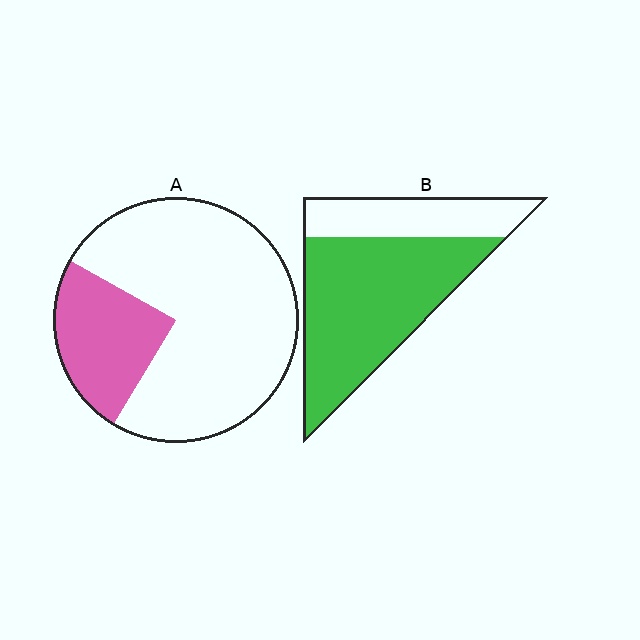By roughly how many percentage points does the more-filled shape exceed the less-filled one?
By roughly 45 percentage points (B over A).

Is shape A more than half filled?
No.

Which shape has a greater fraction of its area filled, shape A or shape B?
Shape B.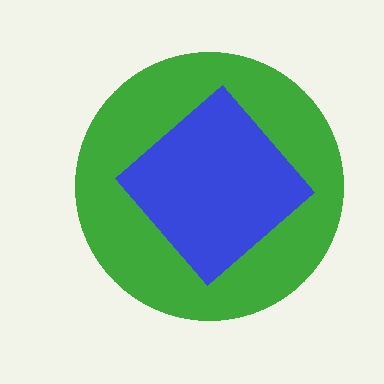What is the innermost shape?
The blue diamond.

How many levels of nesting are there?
2.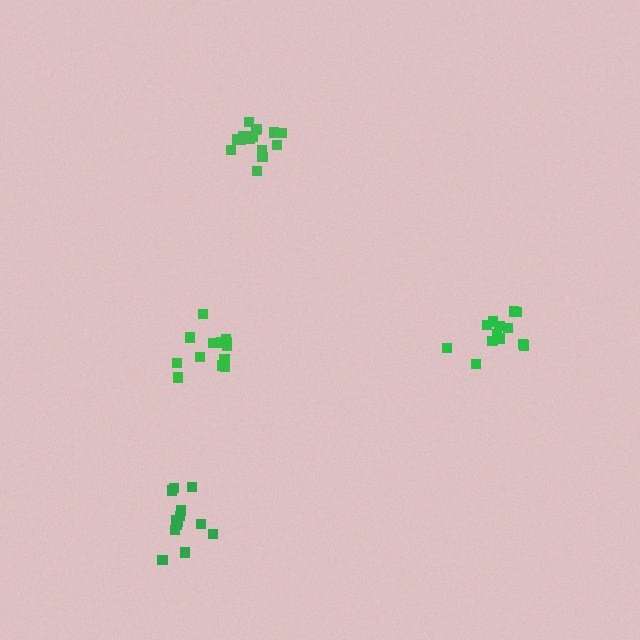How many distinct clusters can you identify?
There are 4 distinct clusters.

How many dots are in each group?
Group 1: 13 dots, Group 2: 15 dots, Group 3: 14 dots, Group 4: 13 dots (55 total).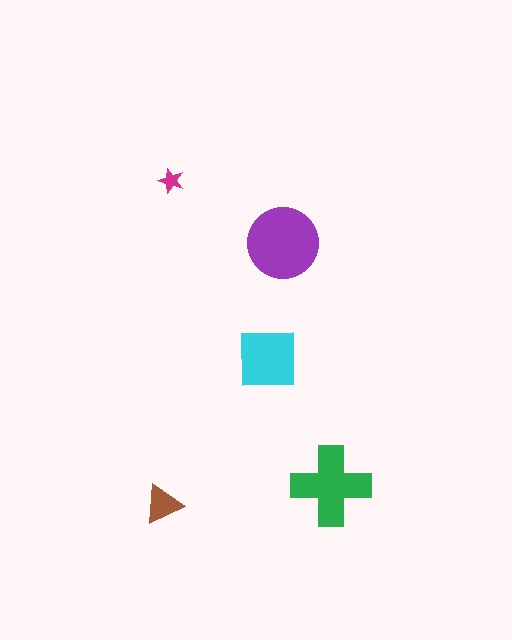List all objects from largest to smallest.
The purple circle, the green cross, the cyan square, the brown triangle, the magenta star.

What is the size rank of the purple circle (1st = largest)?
1st.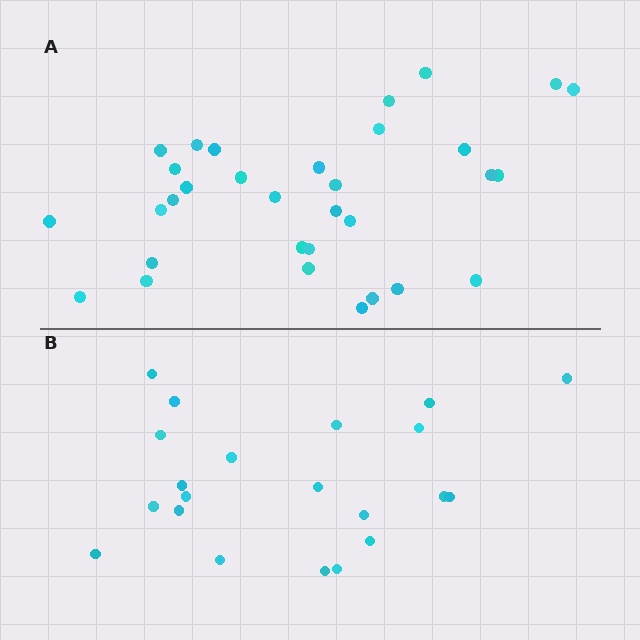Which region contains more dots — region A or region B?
Region A (the top region) has more dots.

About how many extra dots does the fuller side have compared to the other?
Region A has roughly 12 or so more dots than region B.